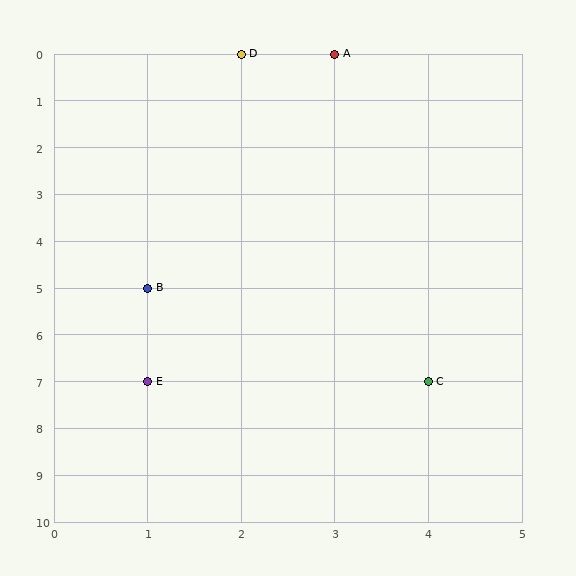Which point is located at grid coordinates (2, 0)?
Point D is at (2, 0).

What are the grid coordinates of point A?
Point A is at grid coordinates (3, 0).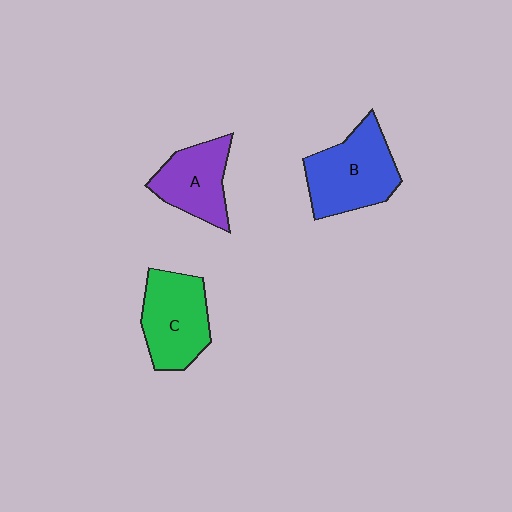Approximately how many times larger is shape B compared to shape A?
Approximately 1.3 times.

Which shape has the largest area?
Shape B (blue).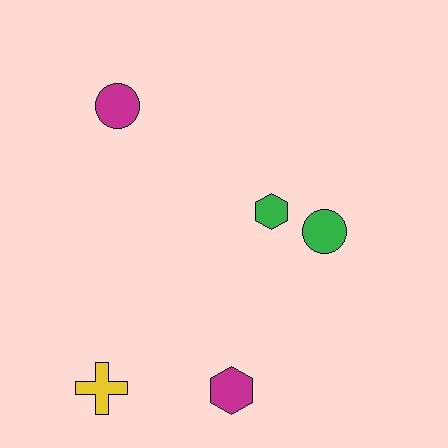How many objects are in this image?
There are 5 objects.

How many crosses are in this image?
There is 1 cross.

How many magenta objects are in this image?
There are 2 magenta objects.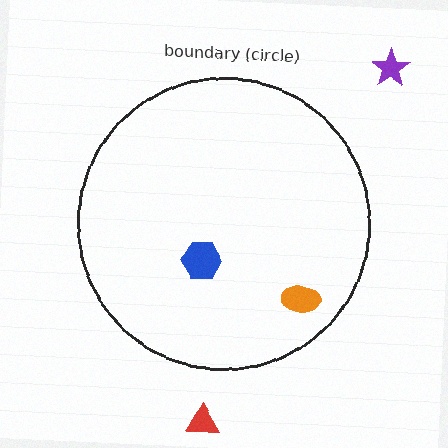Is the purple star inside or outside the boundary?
Outside.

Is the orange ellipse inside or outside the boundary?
Inside.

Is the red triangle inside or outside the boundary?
Outside.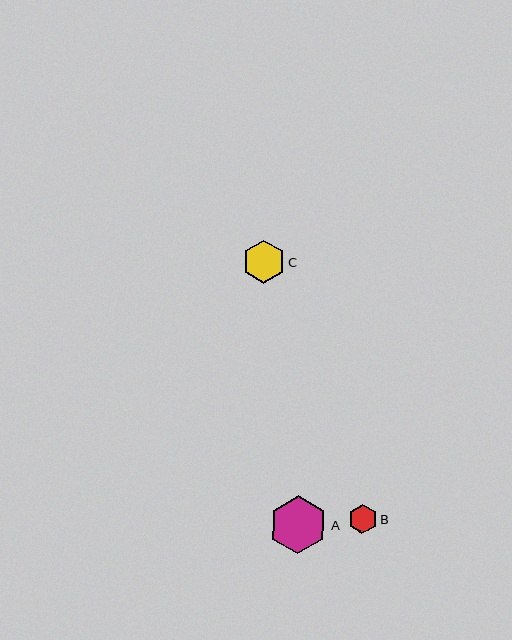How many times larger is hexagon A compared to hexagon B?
Hexagon A is approximately 2.0 times the size of hexagon B.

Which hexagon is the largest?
Hexagon A is the largest with a size of approximately 58 pixels.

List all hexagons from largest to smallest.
From largest to smallest: A, C, B.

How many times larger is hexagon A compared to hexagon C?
Hexagon A is approximately 1.4 times the size of hexagon C.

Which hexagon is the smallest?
Hexagon B is the smallest with a size of approximately 29 pixels.